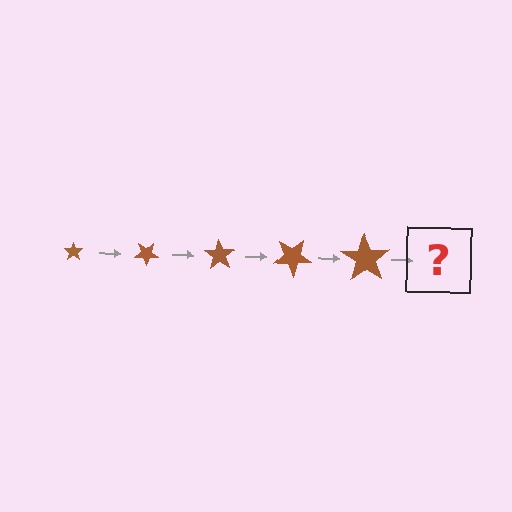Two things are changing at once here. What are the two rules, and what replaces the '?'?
The two rules are that the star grows larger each step and it rotates 35 degrees each step. The '?' should be a star, larger than the previous one and rotated 175 degrees from the start.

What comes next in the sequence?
The next element should be a star, larger than the previous one and rotated 175 degrees from the start.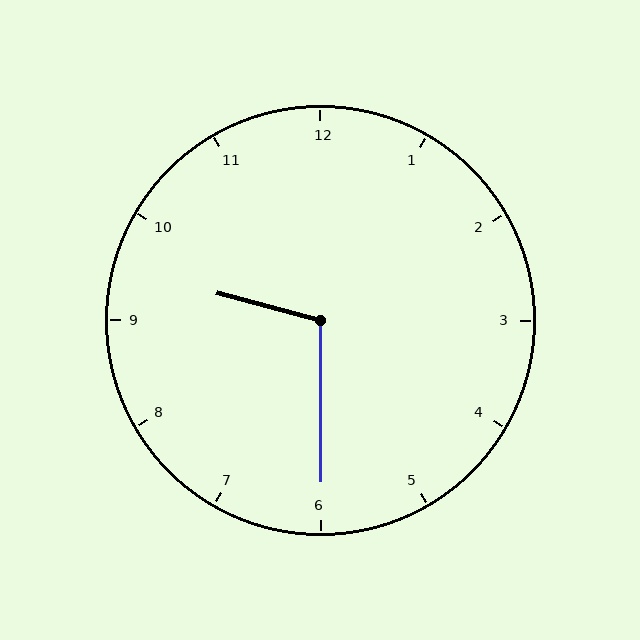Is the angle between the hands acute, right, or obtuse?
It is obtuse.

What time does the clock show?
9:30.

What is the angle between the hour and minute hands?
Approximately 105 degrees.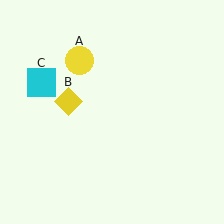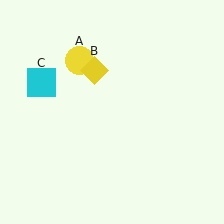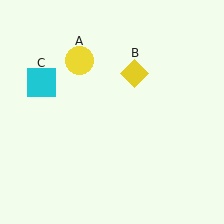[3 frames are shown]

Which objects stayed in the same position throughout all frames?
Yellow circle (object A) and cyan square (object C) remained stationary.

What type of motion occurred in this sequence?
The yellow diamond (object B) rotated clockwise around the center of the scene.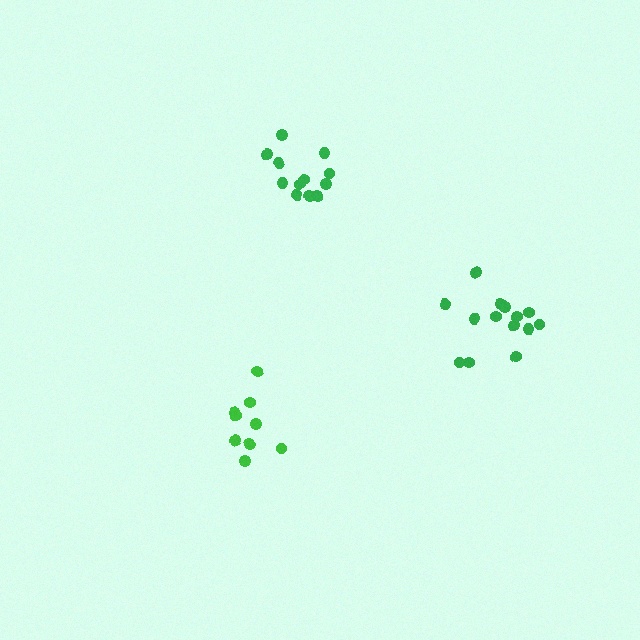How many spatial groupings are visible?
There are 3 spatial groupings.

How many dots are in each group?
Group 1: 9 dots, Group 2: 12 dots, Group 3: 14 dots (35 total).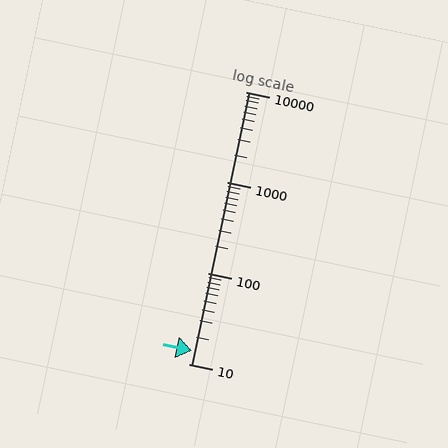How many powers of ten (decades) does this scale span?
The scale spans 3 decades, from 10 to 10000.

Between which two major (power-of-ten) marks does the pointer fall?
The pointer is between 10 and 100.